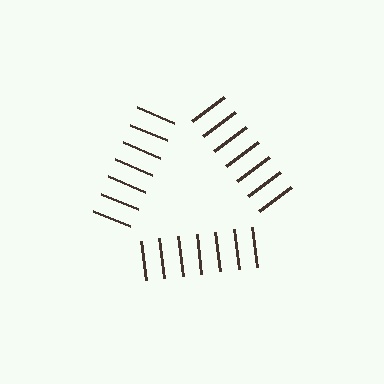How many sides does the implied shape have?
3 sides — the line-ends trace a triangle.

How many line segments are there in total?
21 — 7 along each of the 3 edges.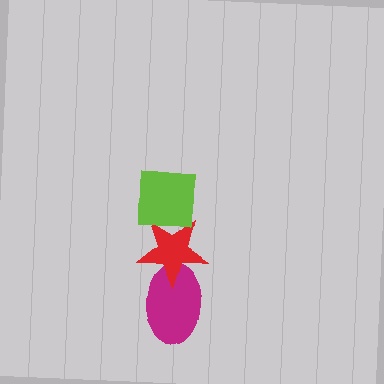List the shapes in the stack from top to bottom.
From top to bottom: the lime square, the red star, the magenta ellipse.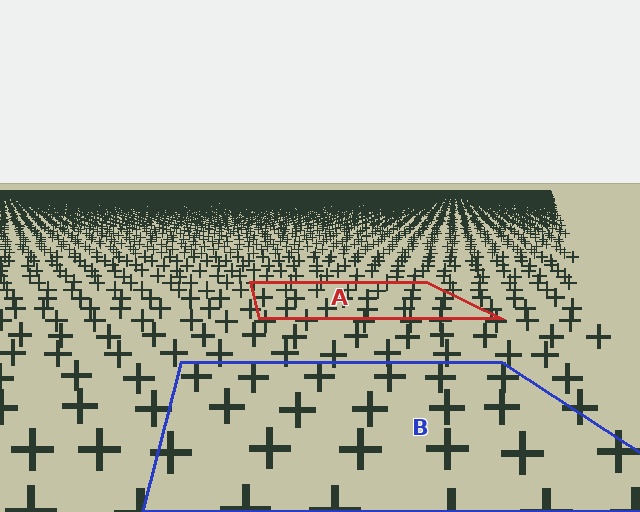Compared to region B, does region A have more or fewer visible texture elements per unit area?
Region A has more texture elements per unit area — they are packed more densely because it is farther away.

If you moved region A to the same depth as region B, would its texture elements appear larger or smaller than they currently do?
They would appear larger. At a closer depth, the same texture elements are projected at a bigger on-screen size.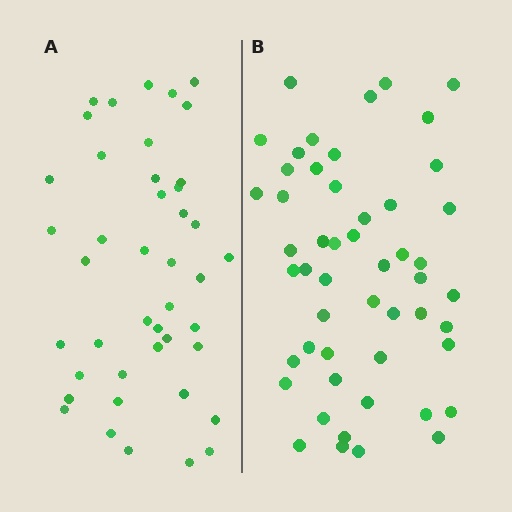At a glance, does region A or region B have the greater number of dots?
Region B (the right region) has more dots.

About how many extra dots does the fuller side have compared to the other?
Region B has roughly 8 or so more dots than region A.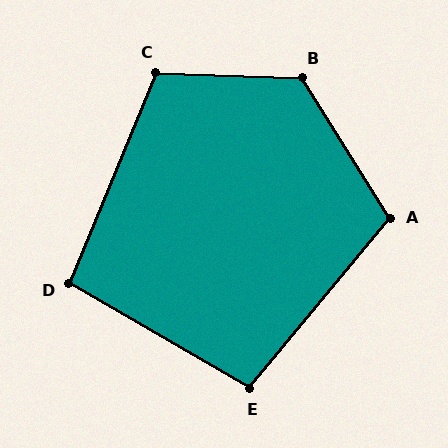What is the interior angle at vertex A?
Approximately 109 degrees (obtuse).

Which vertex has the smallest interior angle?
D, at approximately 98 degrees.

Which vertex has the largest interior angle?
B, at approximately 124 degrees.